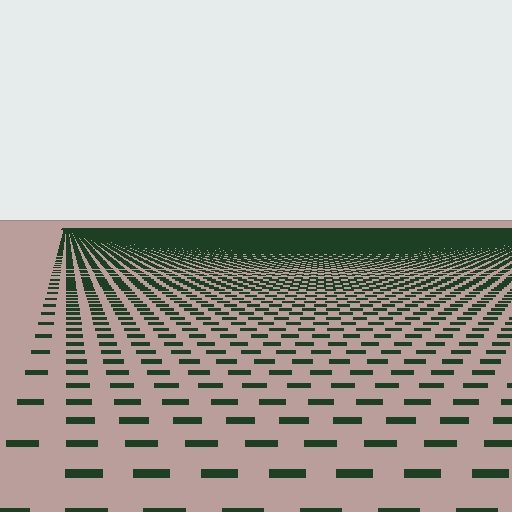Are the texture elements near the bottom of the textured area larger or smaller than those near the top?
Larger. Near the bottom, elements are closer to the viewer and appear at a bigger on-screen size.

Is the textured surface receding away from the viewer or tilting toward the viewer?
The surface is receding away from the viewer. Texture elements get smaller and denser toward the top.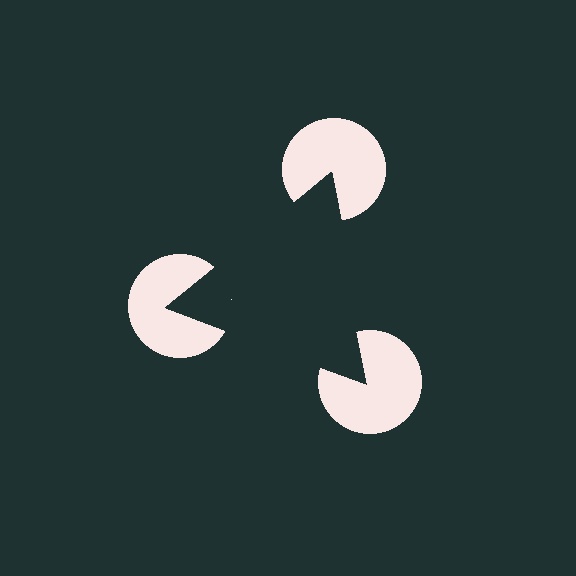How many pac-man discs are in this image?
There are 3 — one at each vertex of the illusory triangle.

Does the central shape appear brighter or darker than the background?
It typically appears slightly darker than the background, even though no actual brightness change is drawn.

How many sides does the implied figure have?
3 sides.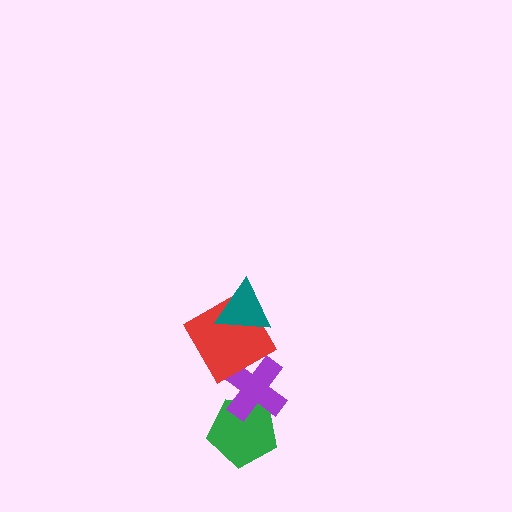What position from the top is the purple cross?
The purple cross is 3rd from the top.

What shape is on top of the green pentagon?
The purple cross is on top of the green pentagon.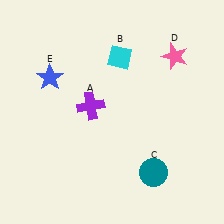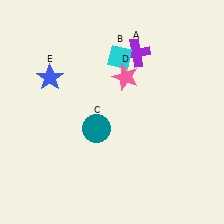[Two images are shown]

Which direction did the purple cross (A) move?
The purple cross (A) moved up.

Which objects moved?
The objects that moved are: the purple cross (A), the teal circle (C), the pink star (D).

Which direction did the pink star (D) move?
The pink star (D) moved left.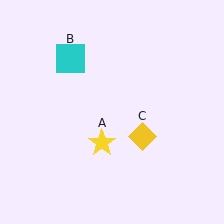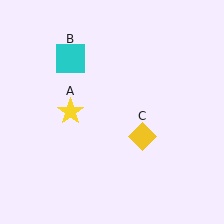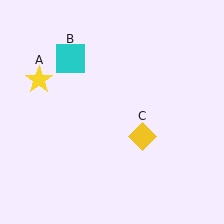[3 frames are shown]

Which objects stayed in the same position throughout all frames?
Cyan square (object B) and yellow diamond (object C) remained stationary.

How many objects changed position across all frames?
1 object changed position: yellow star (object A).